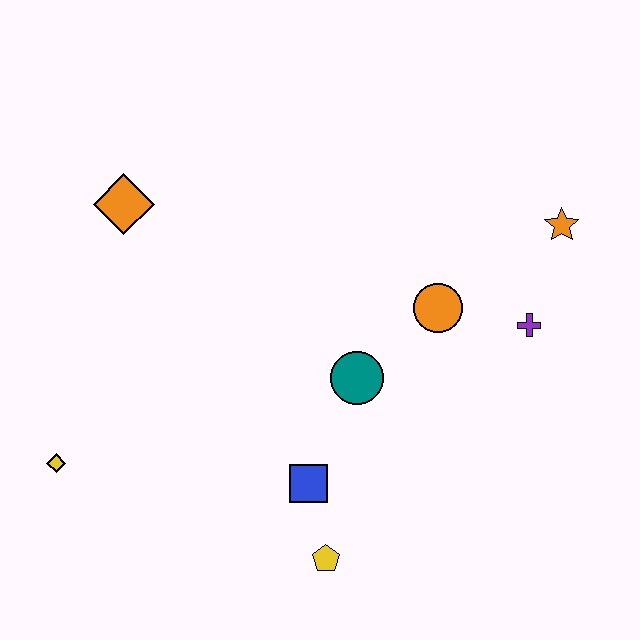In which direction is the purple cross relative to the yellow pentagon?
The purple cross is above the yellow pentagon.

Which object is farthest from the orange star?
The yellow diamond is farthest from the orange star.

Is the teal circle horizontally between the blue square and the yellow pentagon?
No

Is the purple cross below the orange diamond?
Yes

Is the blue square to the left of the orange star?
Yes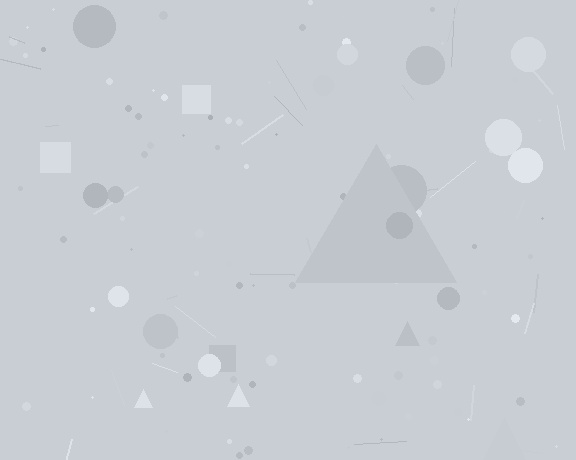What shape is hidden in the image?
A triangle is hidden in the image.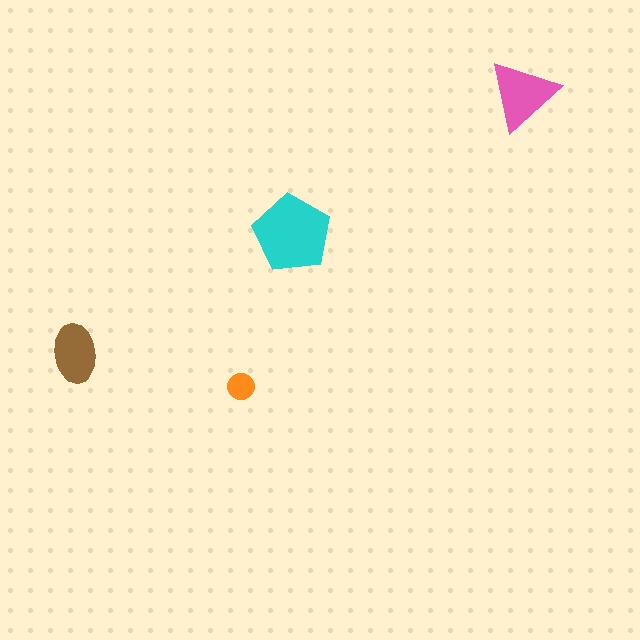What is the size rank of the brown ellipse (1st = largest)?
3rd.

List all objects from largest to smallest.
The cyan pentagon, the pink triangle, the brown ellipse, the orange circle.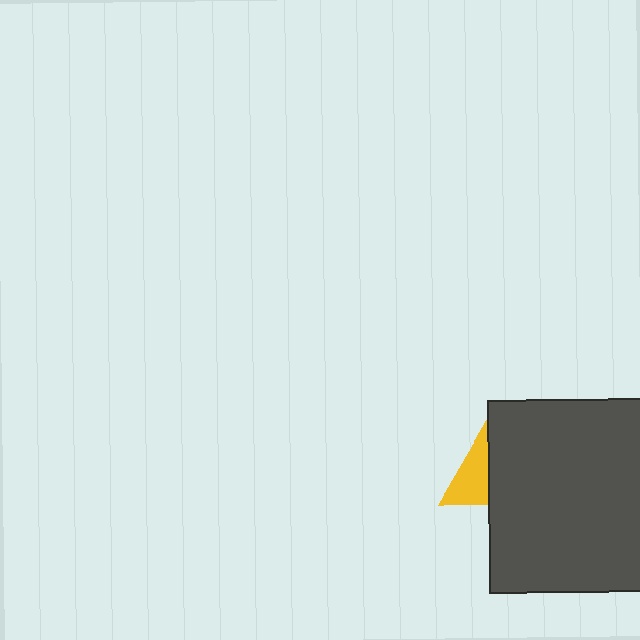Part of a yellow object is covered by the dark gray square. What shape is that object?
It is a triangle.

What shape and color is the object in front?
The object in front is a dark gray square.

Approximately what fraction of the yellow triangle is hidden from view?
Roughly 50% of the yellow triangle is hidden behind the dark gray square.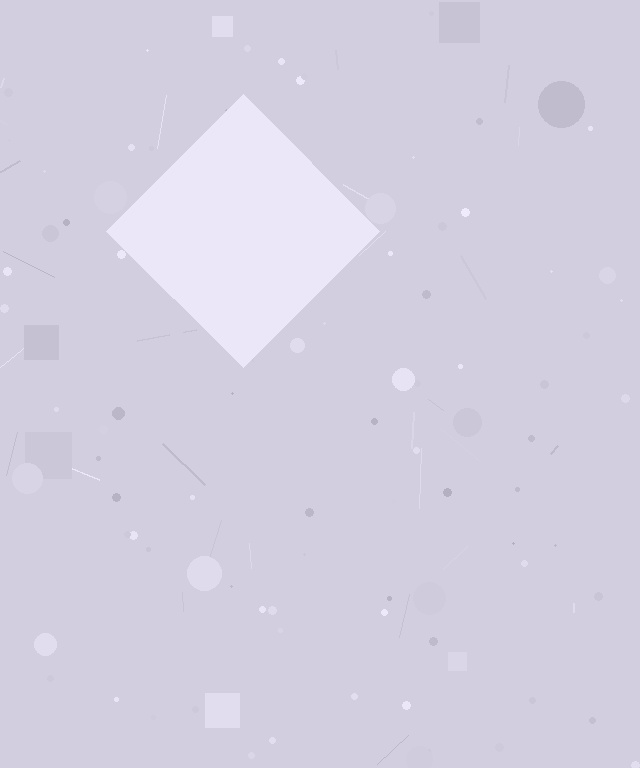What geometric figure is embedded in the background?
A diamond is embedded in the background.